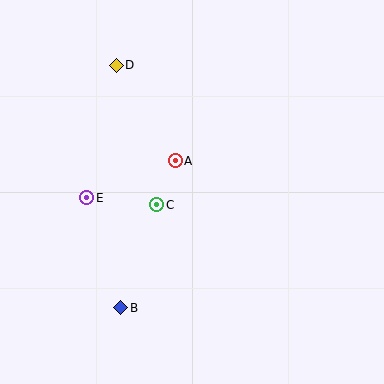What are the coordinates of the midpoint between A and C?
The midpoint between A and C is at (166, 183).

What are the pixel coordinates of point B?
Point B is at (121, 308).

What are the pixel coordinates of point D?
Point D is at (116, 65).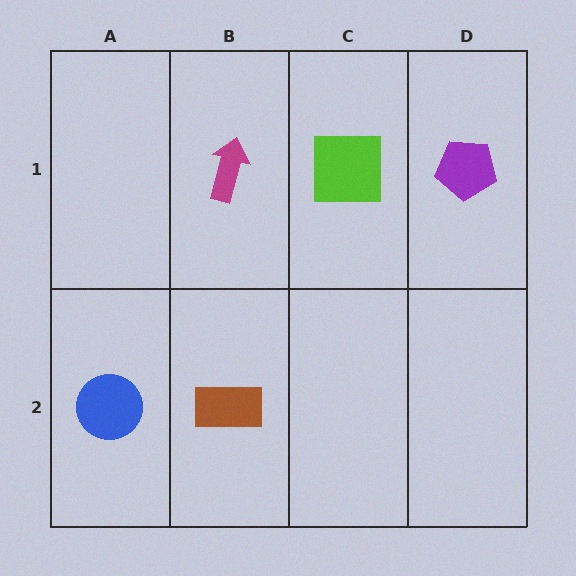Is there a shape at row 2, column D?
No, that cell is empty.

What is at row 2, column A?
A blue circle.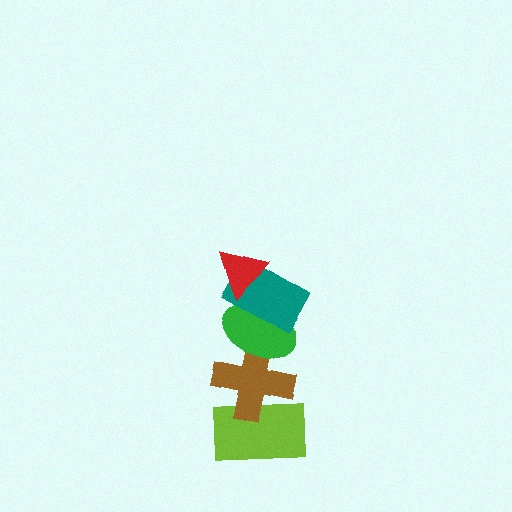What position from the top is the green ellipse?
The green ellipse is 3rd from the top.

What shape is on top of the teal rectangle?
The red triangle is on top of the teal rectangle.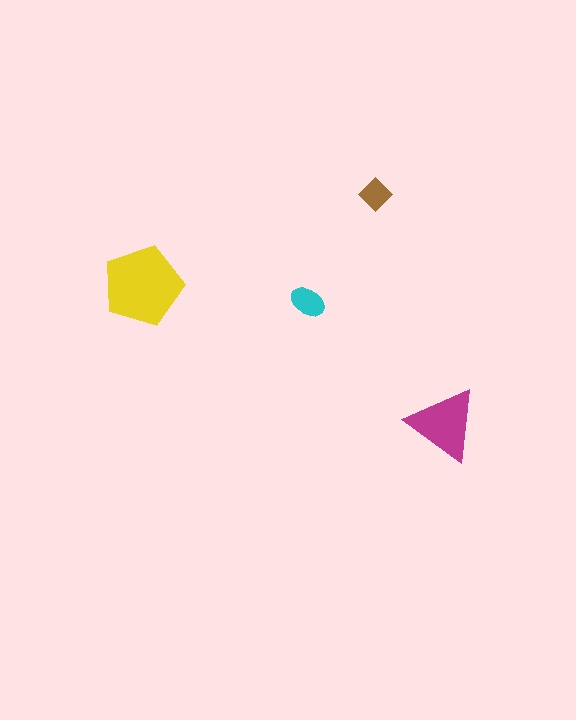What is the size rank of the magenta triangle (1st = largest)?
2nd.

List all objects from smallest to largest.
The brown diamond, the cyan ellipse, the magenta triangle, the yellow pentagon.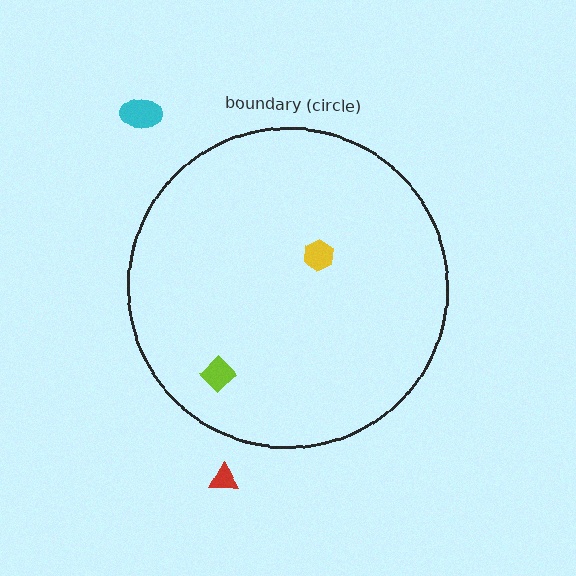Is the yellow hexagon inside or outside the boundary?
Inside.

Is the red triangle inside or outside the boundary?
Outside.